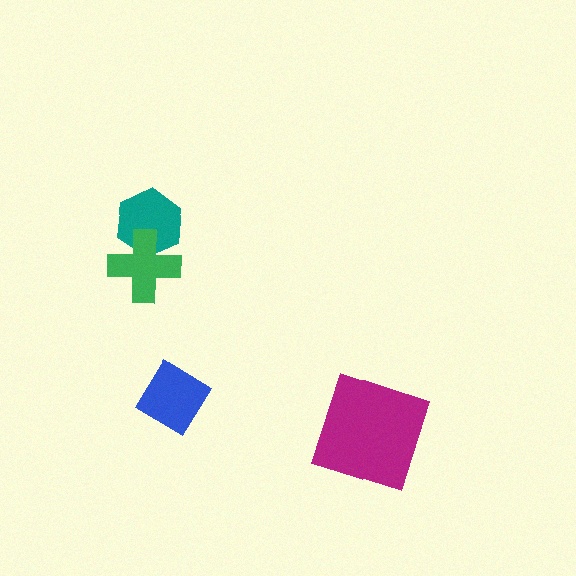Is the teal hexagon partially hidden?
Yes, it is partially covered by another shape.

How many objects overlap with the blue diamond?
0 objects overlap with the blue diamond.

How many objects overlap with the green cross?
1 object overlaps with the green cross.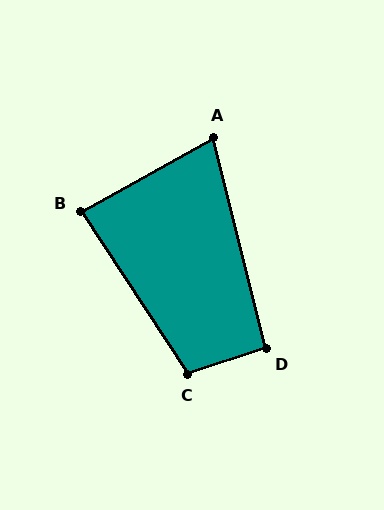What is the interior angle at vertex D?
Approximately 94 degrees (approximately right).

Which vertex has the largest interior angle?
C, at approximately 105 degrees.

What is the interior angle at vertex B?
Approximately 86 degrees (approximately right).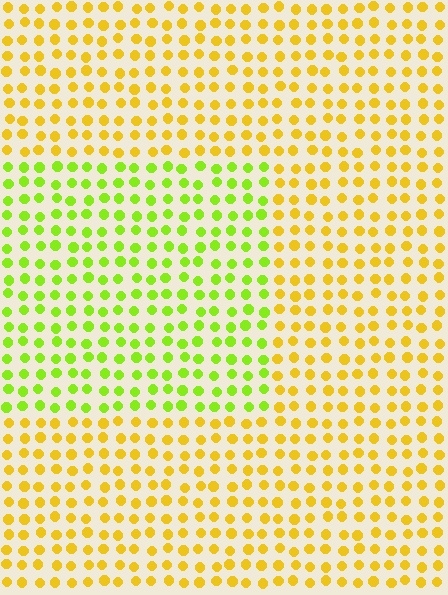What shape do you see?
I see a rectangle.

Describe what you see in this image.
The image is filled with small yellow elements in a uniform arrangement. A rectangle-shaped region is visible where the elements are tinted to a slightly different hue, forming a subtle color boundary.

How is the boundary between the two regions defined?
The boundary is defined purely by a slight shift in hue (about 41 degrees). Spacing, size, and orientation are identical on both sides.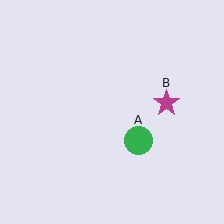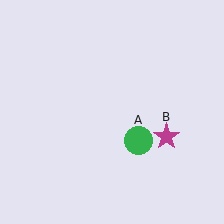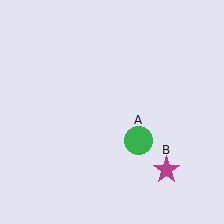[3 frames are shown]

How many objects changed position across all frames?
1 object changed position: magenta star (object B).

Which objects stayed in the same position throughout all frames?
Green circle (object A) remained stationary.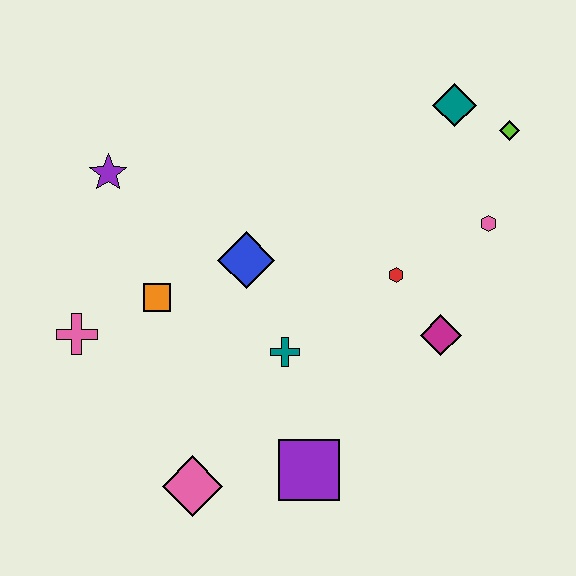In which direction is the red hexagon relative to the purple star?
The red hexagon is to the right of the purple star.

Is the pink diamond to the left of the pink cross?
No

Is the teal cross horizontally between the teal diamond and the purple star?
Yes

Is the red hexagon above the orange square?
Yes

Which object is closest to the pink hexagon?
The lime diamond is closest to the pink hexagon.